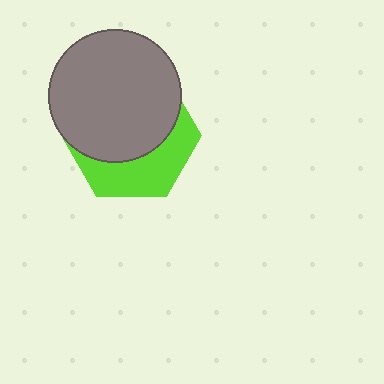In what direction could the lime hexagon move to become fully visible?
The lime hexagon could move down. That would shift it out from behind the gray circle entirely.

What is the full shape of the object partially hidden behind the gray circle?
The partially hidden object is a lime hexagon.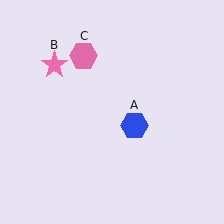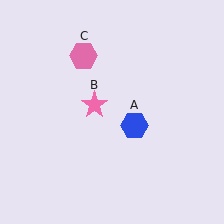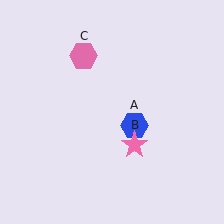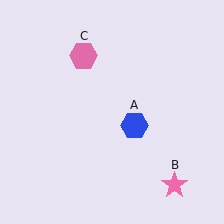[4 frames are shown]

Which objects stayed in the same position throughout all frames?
Blue hexagon (object A) and pink hexagon (object C) remained stationary.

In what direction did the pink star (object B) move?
The pink star (object B) moved down and to the right.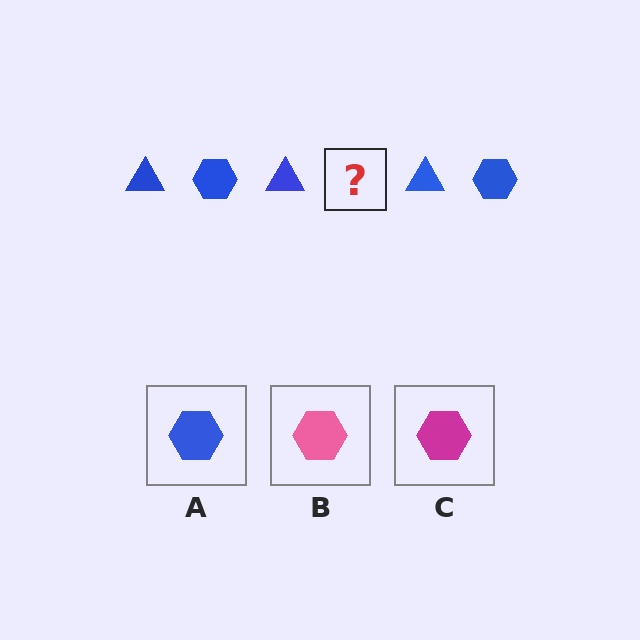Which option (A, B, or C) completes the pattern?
A.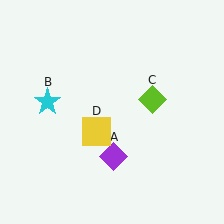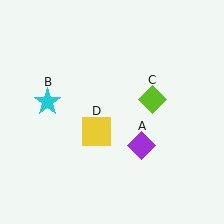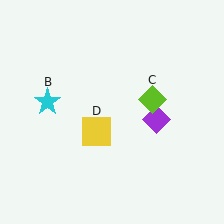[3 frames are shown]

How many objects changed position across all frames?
1 object changed position: purple diamond (object A).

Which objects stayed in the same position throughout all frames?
Cyan star (object B) and lime diamond (object C) and yellow square (object D) remained stationary.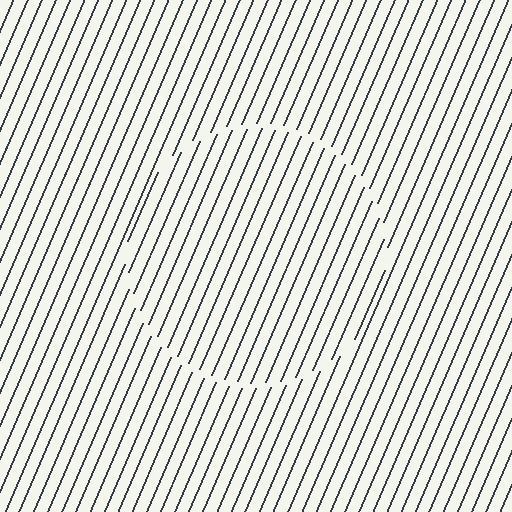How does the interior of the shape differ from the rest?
The interior of the shape contains the same grating, shifted by half a period — the contour is defined by the phase discontinuity where line-ends from the inner and outer gratings abut.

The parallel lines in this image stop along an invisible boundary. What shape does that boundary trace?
An illusory circle. The interior of the shape contains the same grating, shifted by half a period — the contour is defined by the phase discontinuity where line-ends from the inner and outer gratings abut.